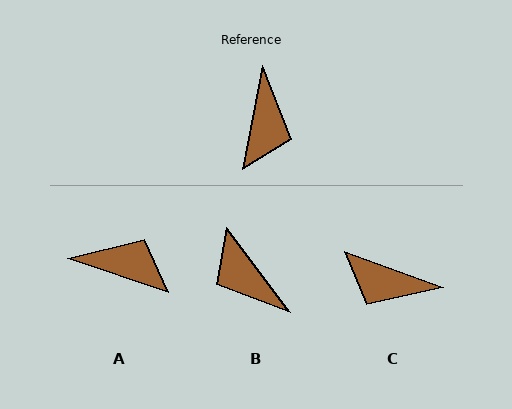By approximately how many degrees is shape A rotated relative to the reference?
Approximately 82 degrees counter-clockwise.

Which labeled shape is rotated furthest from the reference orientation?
B, about 132 degrees away.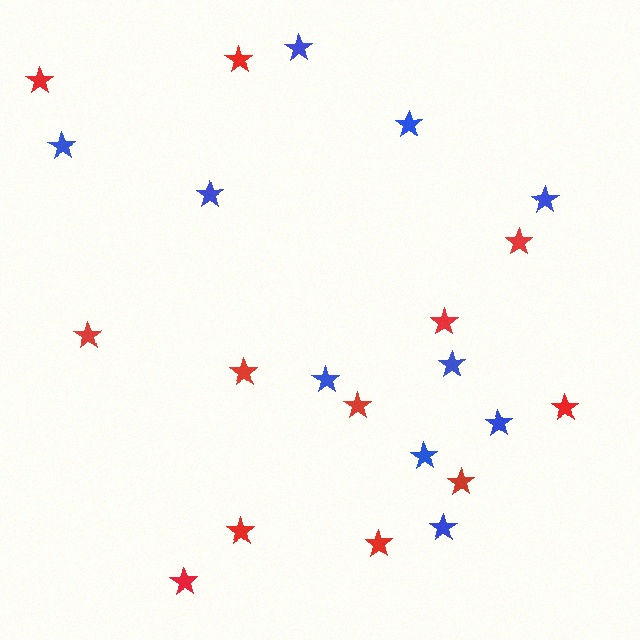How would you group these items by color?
There are 2 groups: one group of blue stars (10) and one group of red stars (12).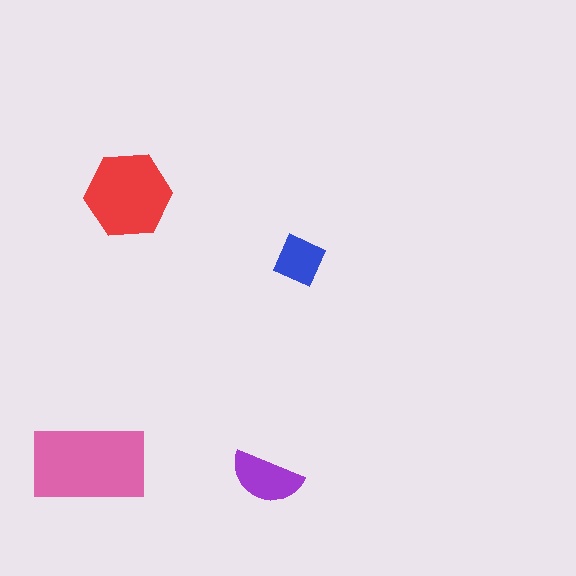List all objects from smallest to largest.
The blue diamond, the purple semicircle, the red hexagon, the pink rectangle.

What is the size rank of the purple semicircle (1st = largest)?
3rd.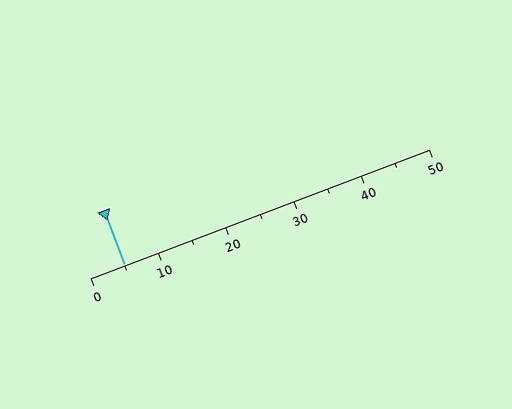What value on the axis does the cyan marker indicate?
The marker indicates approximately 5.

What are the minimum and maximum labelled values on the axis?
The axis runs from 0 to 50.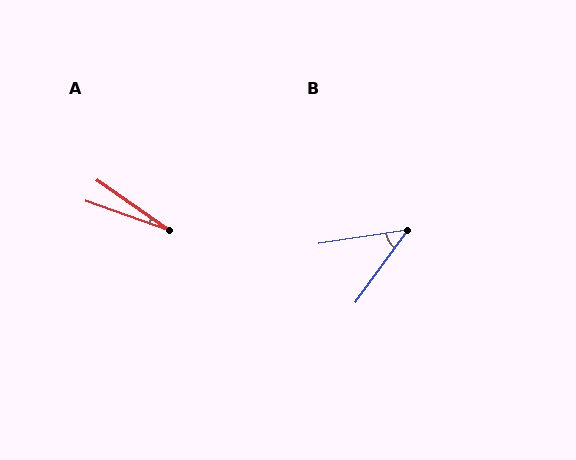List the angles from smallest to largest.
A (16°), B (45°).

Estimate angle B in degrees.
Approximately 45 degrees.